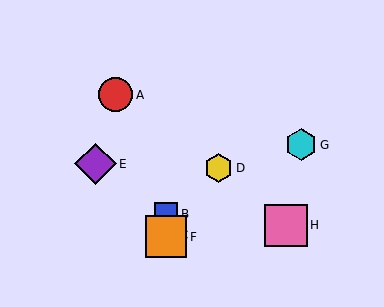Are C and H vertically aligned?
No, C is at x≈166 and H is at x≈286.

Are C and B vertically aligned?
Yes, both are at x≈166.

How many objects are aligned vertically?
3 objects (B, C, F) are aligned vertically.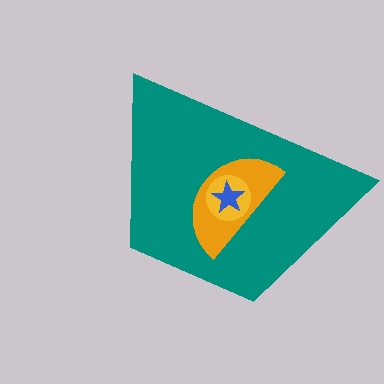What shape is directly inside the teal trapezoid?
The orange semicircle.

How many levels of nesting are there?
4.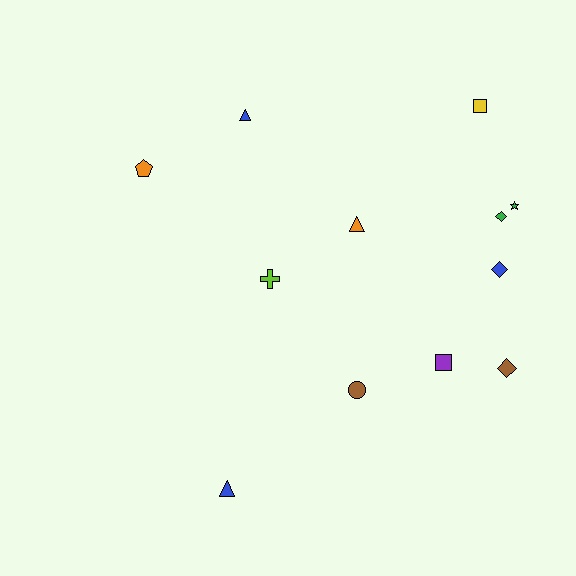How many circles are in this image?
There is 1 circle.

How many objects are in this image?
There are 12 objects.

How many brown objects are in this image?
There are 2 brown objects.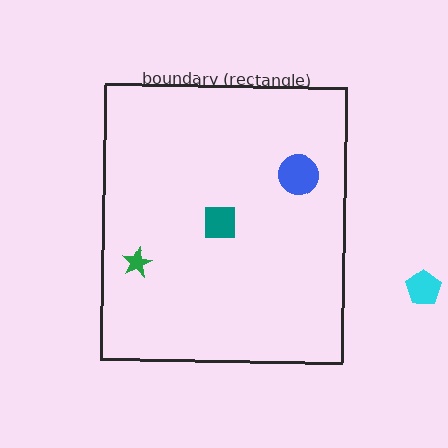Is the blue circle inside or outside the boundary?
Inside.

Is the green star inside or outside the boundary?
Inside.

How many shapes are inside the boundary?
3 inside, 1 outside.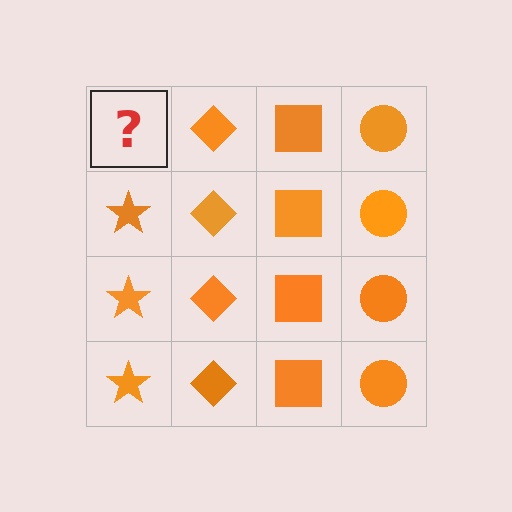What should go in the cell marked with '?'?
The missing cell should contain an orange star.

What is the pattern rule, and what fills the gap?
The rule is that each column has a consistent shape. The gap should be filled with an orange star.